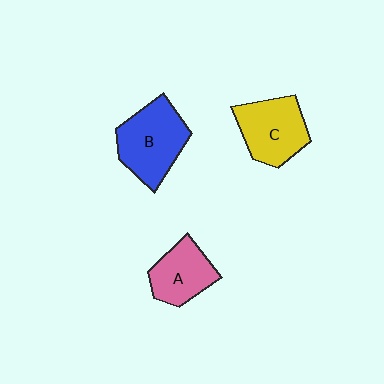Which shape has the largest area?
Shape B (blue).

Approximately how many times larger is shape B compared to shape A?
Approximately 1.4 times.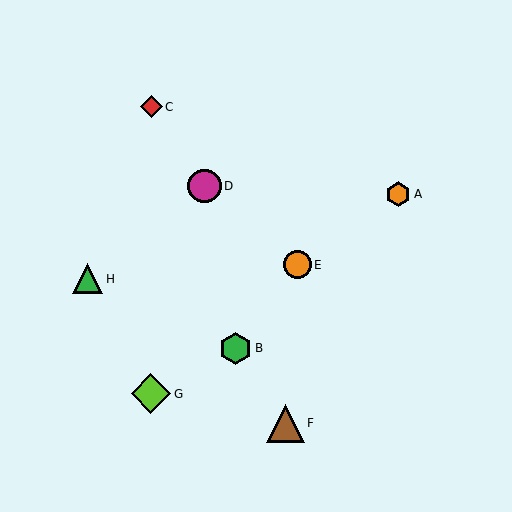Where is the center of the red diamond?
The center of the red diamond is at (151, 107).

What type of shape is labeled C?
Shape C is a red diamond.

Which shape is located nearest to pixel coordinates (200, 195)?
The magenta circle (labeled D) at (205, 186) is nearest to that location.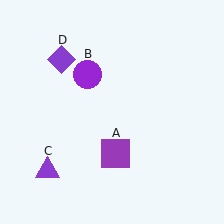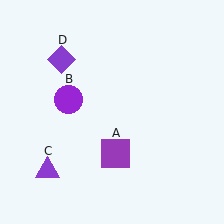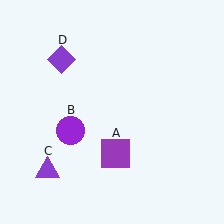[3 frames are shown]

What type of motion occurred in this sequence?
The purple circle (object B) rotated counterclockwise around the center of the scene.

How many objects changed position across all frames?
1 object changed position: purple circle (object B).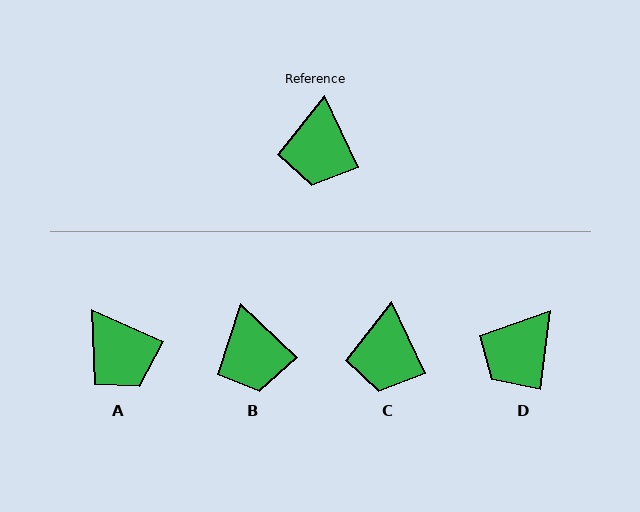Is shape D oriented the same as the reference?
No, it is off by about 32 degrees.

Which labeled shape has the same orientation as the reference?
C.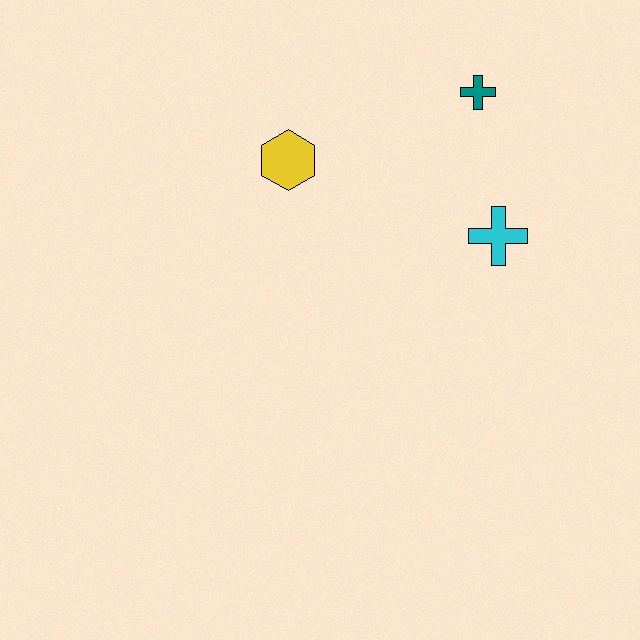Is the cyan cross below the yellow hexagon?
Yes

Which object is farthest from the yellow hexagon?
The cyan cross is farthest from the yellow hexagon.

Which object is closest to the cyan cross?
The teal cross is closest to the cyan cross.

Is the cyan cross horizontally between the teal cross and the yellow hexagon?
No